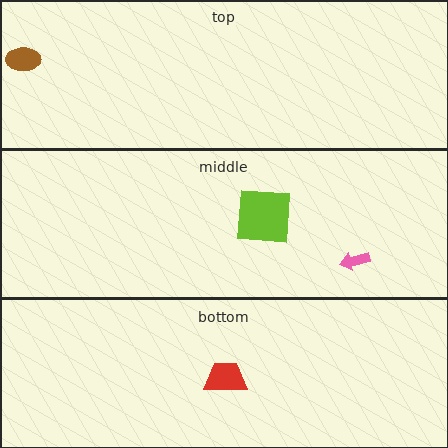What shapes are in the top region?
The brown ellipse.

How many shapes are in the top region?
1.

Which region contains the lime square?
The middle region.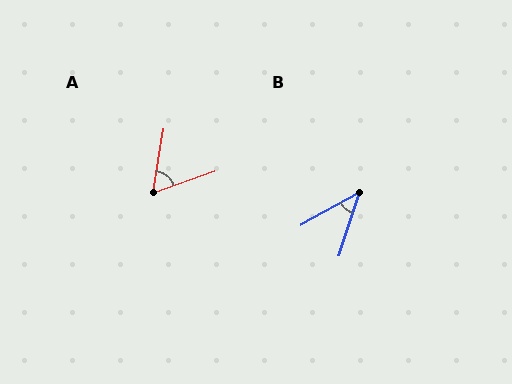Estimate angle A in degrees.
Approximately 61 degrees.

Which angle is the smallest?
B, at approximately 43 degrees.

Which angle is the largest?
A, at approximately 61 degrees.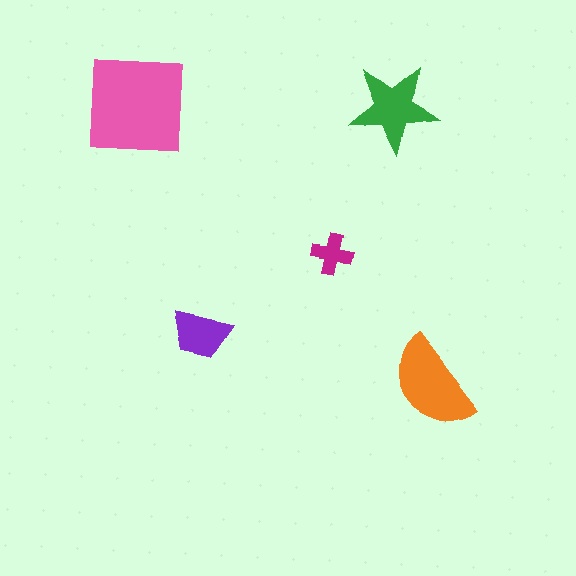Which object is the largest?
The pink square.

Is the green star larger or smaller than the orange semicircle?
Smaller.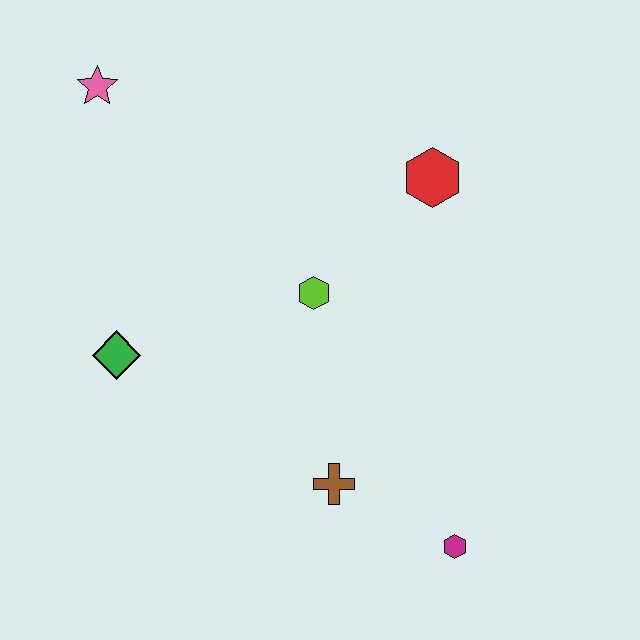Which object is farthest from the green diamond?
The magenta hexagon is farthest from the green diamond.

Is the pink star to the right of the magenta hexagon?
No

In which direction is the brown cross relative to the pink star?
The brown cross is below the pink star.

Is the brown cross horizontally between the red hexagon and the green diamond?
Yes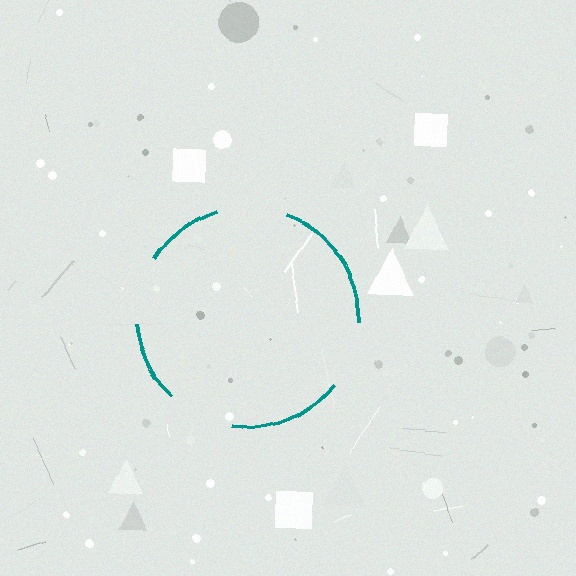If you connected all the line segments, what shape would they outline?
They would outline a circle.